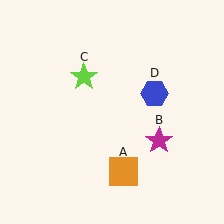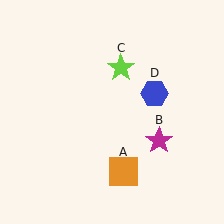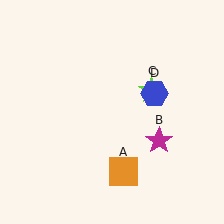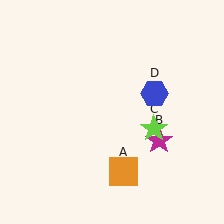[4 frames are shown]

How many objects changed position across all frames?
1 object changed position: lime star (object C).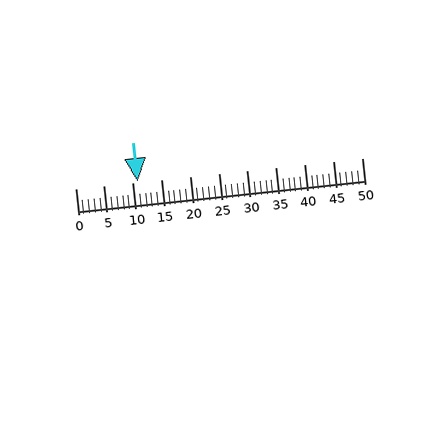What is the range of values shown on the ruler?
The ruler shows values from 0 to 50.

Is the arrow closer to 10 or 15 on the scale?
The arrow is closer to 10.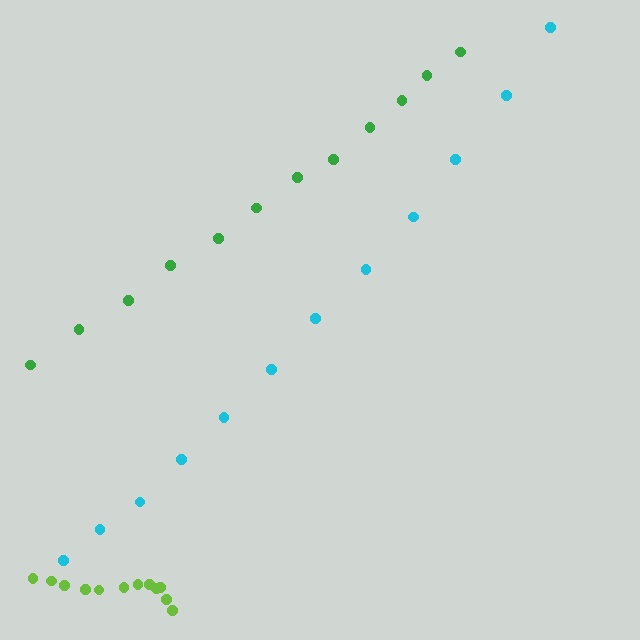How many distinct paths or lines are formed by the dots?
There are 3 distinct paths.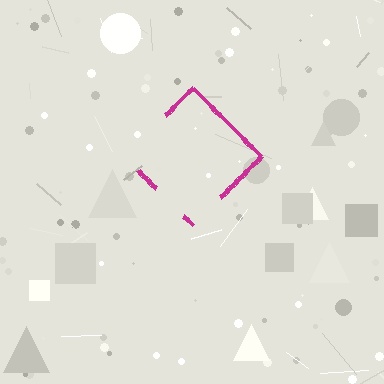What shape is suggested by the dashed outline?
The dashed outline suggests a diamond.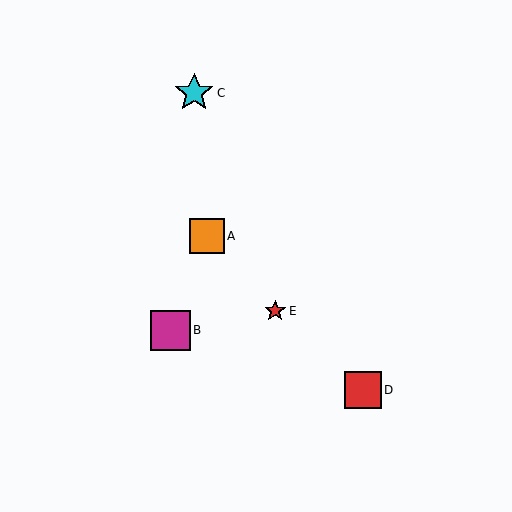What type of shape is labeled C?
Shape C is a cyan star.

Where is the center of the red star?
The center of the red star is at (275, 311).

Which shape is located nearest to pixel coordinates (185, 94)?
The cyan star (labeled C) at (194, 93) is nearest to that location.